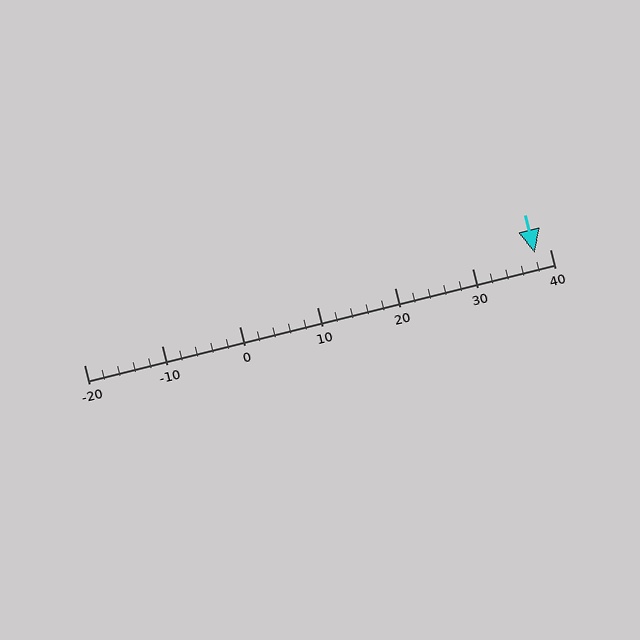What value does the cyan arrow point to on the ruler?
The cyan arrow points to approximately 38.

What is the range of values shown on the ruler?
The ruler shows values from -20 to 40.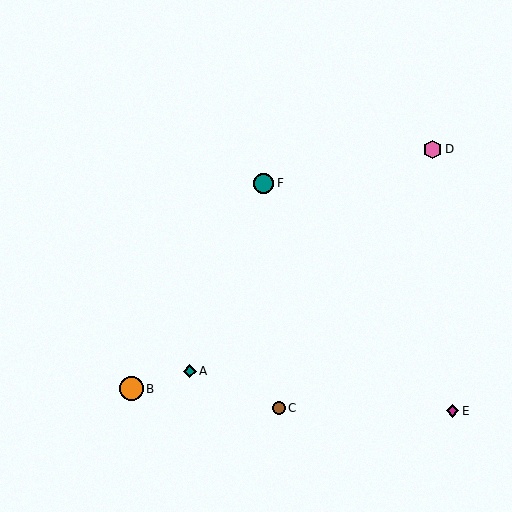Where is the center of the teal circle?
The center of the teal circle is at (264, 183).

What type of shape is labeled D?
Shape D is a pink hexagon.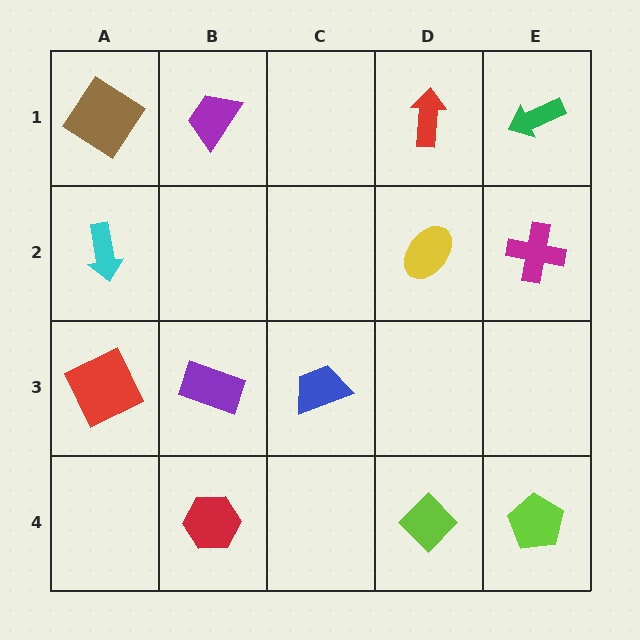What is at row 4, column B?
A red hexagon.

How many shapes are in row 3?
3 shapes.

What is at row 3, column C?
A blue trapezoid.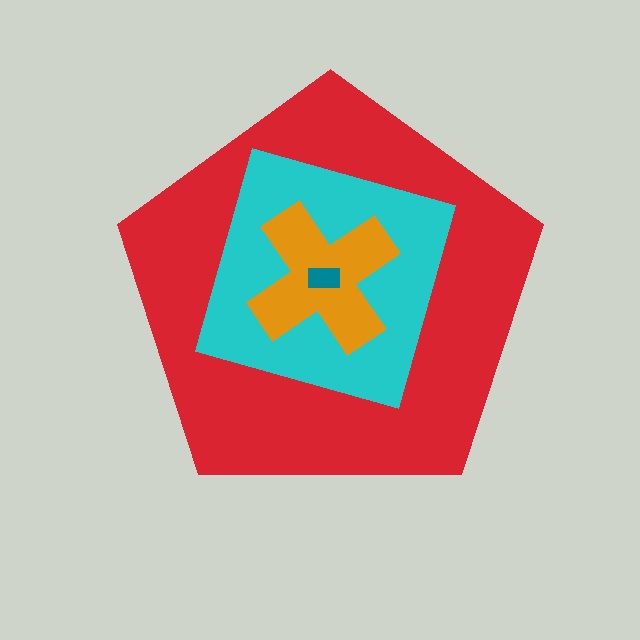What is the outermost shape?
The red pentagon.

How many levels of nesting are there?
4.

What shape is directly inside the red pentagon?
The cyan diamond.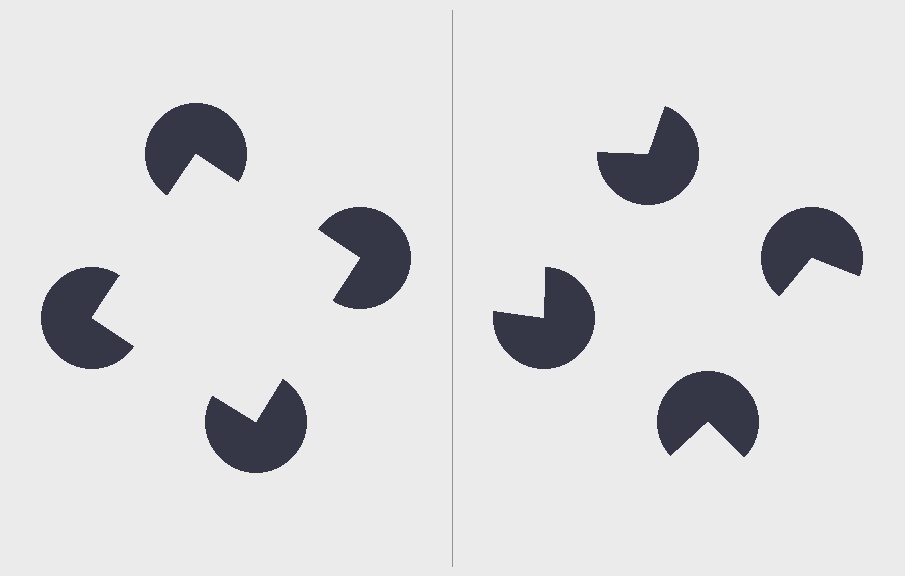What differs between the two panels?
The pac-man discs are positioned identically on both sides; only the wedge orientations differ. On the left they align to a square; on the right they are misaligned.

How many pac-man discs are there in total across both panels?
8 — 4 on each side.